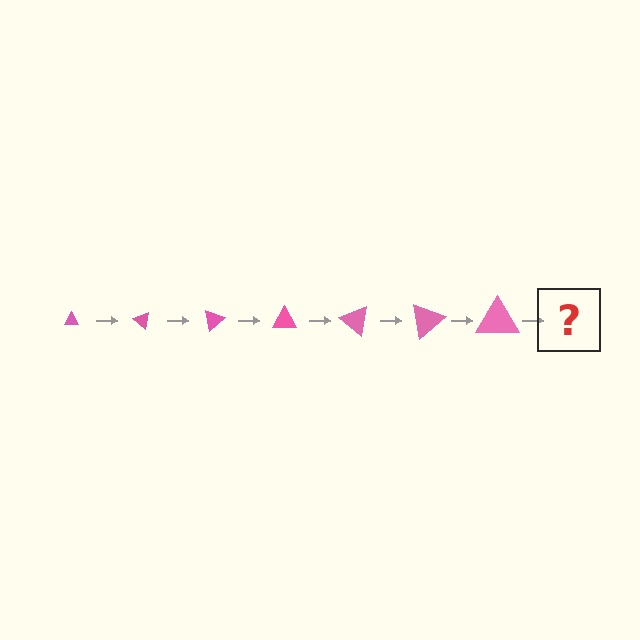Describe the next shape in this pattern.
It should be a triangle, larger than the previous one and rotated 280 degrees from the start.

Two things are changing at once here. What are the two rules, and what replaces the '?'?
The two rules are that the triangle grows larger each step and it rotates 40 degrees each step. The '?' should be a triangle, larger than the previous one and rotated 280 degrees from the start.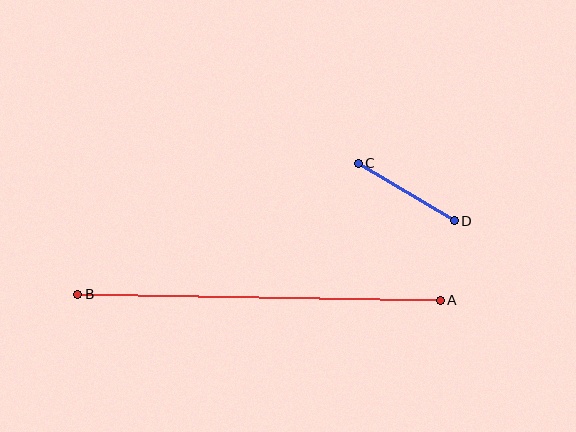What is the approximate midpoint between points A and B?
The midpoint is at approximately (259, 297) pixels.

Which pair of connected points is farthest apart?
Points A and B are farthest apart.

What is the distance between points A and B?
The distance is approximately 362 pixels.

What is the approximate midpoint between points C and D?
The midpoint is at approximately (406, 192) pixels.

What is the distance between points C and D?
The distance is approximately 112 pixels.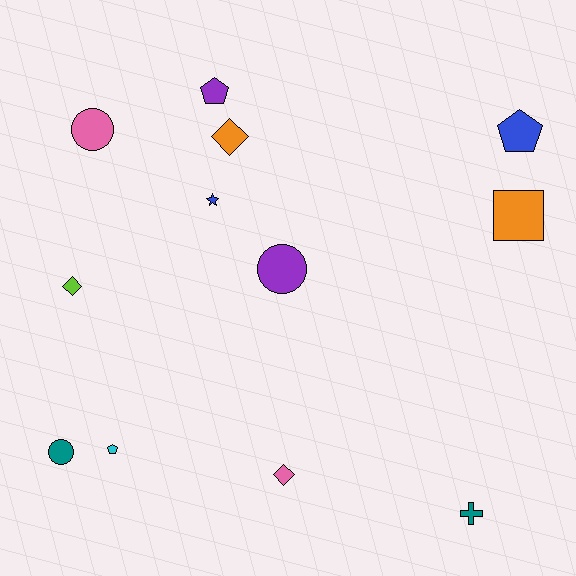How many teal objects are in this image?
There are 2 teal objects.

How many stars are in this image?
There is 1 star.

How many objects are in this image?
There are 12 objects.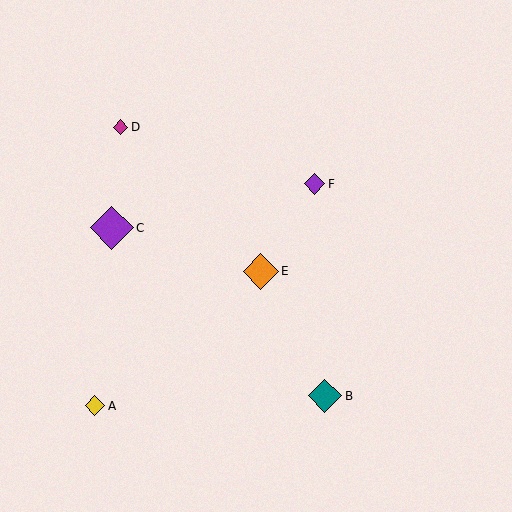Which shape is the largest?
The purple diamond (labeled C) is the largest.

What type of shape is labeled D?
Shape D is a magenta diamond.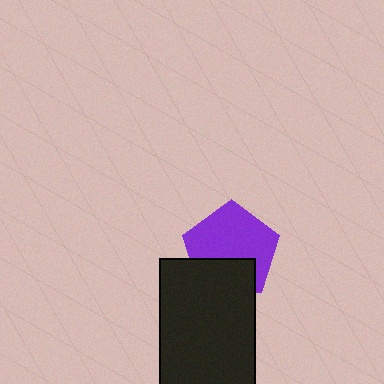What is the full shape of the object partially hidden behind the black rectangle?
The partially hidden object is a purple pentagon.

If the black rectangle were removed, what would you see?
You would see the complete purple pentagon.